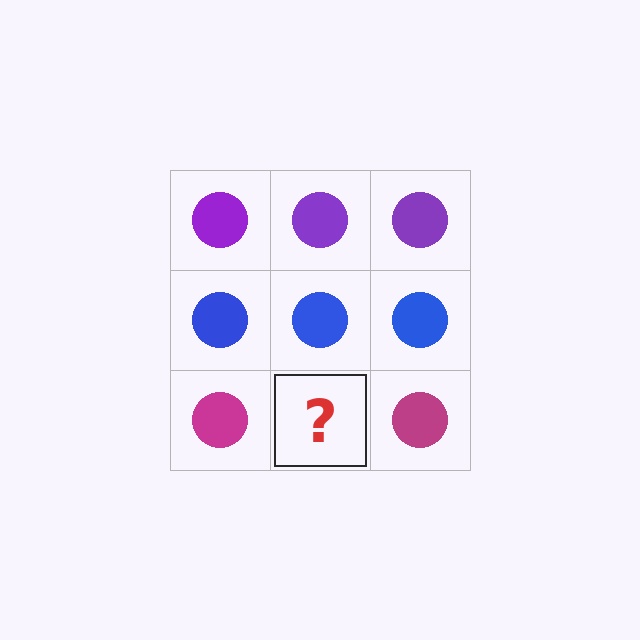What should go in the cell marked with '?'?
The missing cell should contain a magenta circle.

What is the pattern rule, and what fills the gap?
The rule is that each row has a consistent color. The gap should be filled with a magenta circle.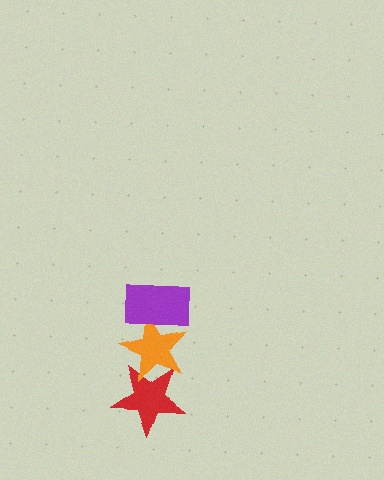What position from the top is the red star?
The red star is 3rd from the top.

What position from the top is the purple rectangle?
The purple rectangle is 1st from the top.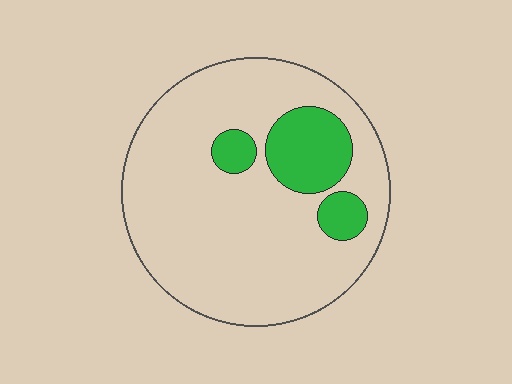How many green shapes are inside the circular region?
3.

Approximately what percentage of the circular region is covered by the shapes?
Approximately 15%.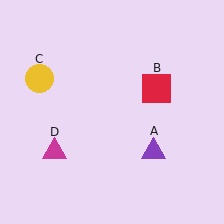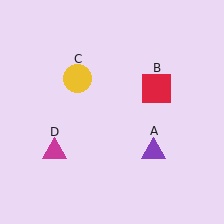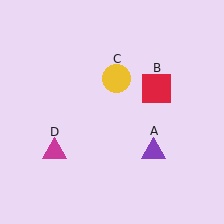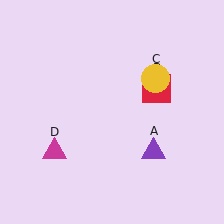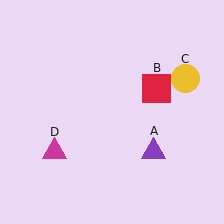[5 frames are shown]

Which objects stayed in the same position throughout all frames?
Purple triangle (object A) and red square (object B) and magenta triangle (object D) remained stationary.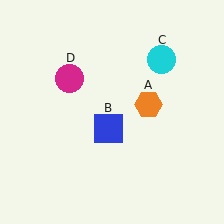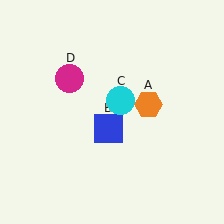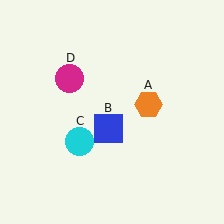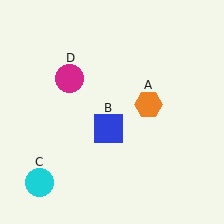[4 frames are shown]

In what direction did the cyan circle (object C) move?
The cyan circle (object C) moved down and to the left.